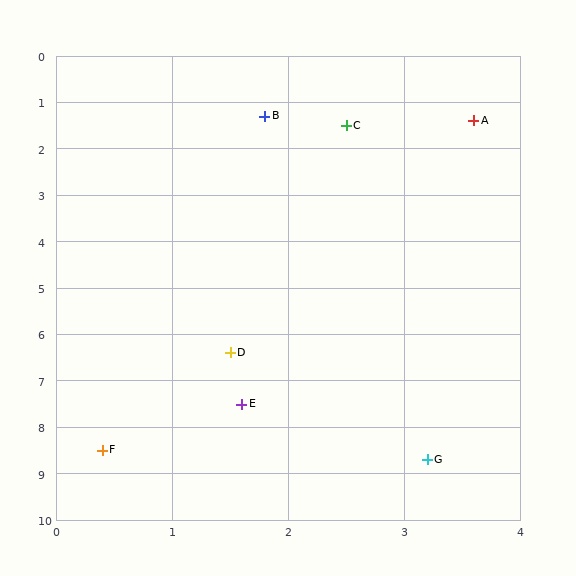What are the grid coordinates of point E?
Point E is at approximately (1.6, 7.5).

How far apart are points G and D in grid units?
Points G and D are about 2.9 grid units apart.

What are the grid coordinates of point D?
Point D is at approximately (1.5, 6.4).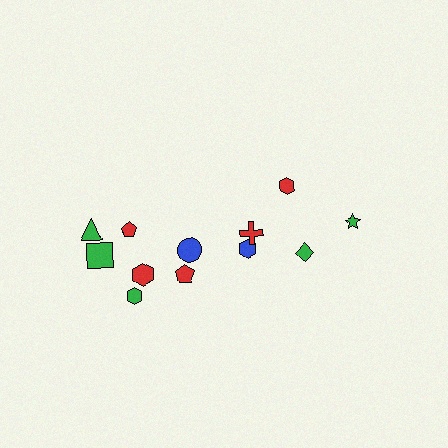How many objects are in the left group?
There are 7 objects.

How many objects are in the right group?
There are 5 objects.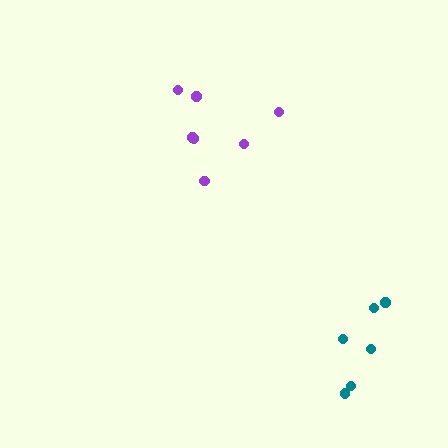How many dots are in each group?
Group 1: 7 dots, Group 2: 6 dots (13 total).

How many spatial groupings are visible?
There are 2 spatial groupings.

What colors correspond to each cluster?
The clusters are colored: purple, teal.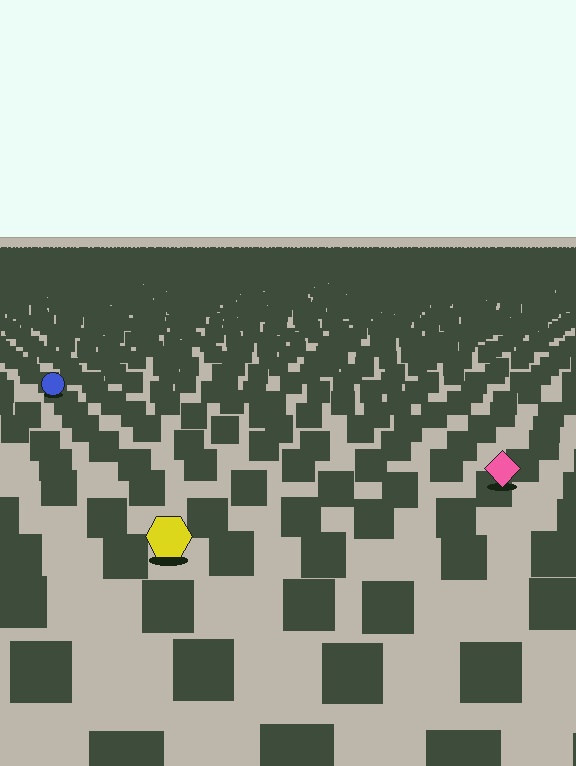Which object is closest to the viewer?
The yellow hexagon is closest. The texture marks near it are larger and more spread out.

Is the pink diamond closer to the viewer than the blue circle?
Yes. The pink diamond is closer — you can tell from the texture gradient: the ground texture is coarser near it.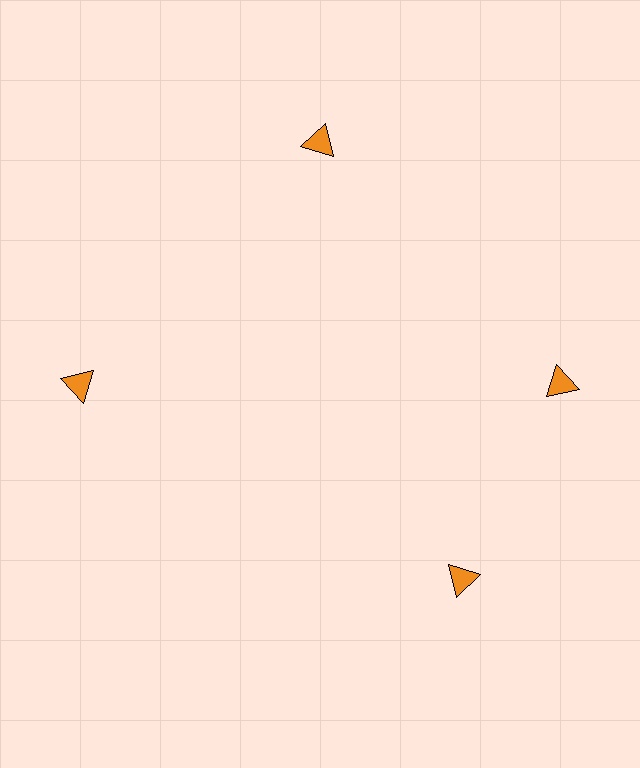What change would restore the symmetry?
The symmetry would be restored by rotating it back into even spacing with its neighbors so that all 4 triangles sit at equal angles and equal distance from the center.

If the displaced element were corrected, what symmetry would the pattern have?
It would have 4-fold rotational symmetry — the pattern would map onto itself every 90 degrees.